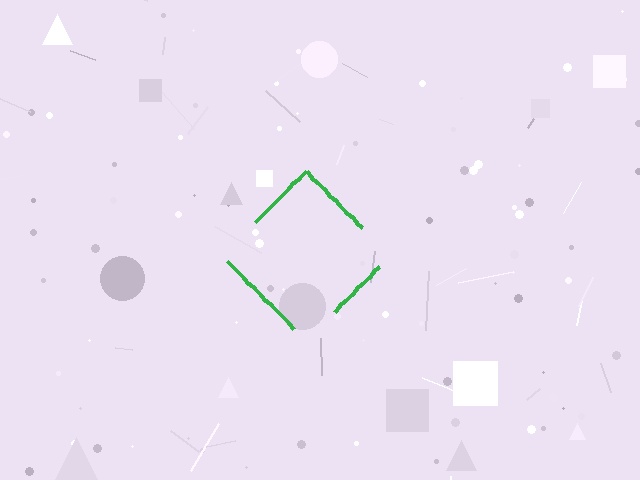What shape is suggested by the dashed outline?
The dashed outline suggests a diamond.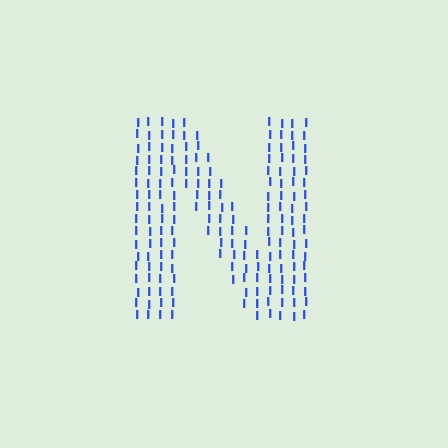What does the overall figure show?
The overall figure shows the letter N.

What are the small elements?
The small elements are letter I's.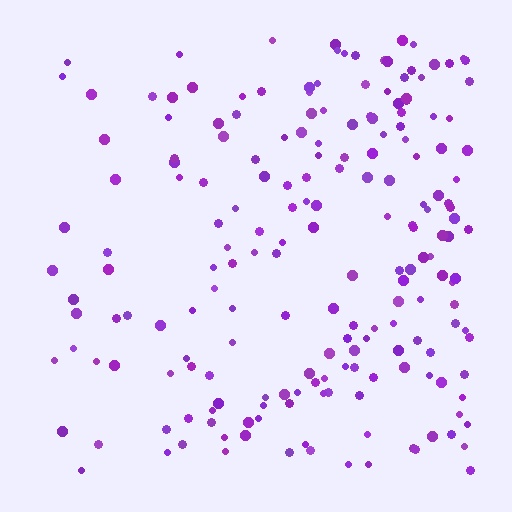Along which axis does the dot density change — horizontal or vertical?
Horizontal.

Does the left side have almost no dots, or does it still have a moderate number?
Still a moderate number, just noticeably fewer than the right.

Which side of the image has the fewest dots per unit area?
The left.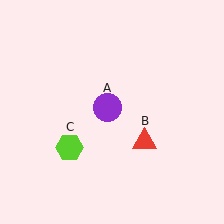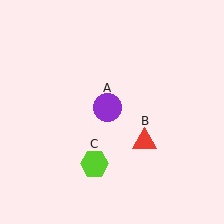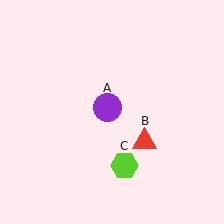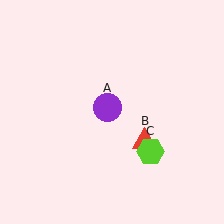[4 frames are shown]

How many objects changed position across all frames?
1 object changed position: lime hexagon (object C).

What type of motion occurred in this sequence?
The lime hexagon (object C) rotated counterclockwise around the center of the scene.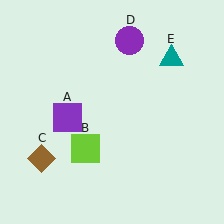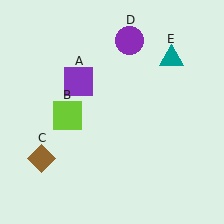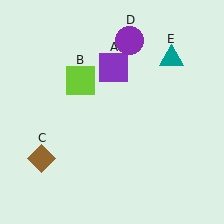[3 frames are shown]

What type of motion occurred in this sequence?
The purple square (object A), lime square (object B) rotated clockwise around the center of the scene.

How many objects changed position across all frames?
2 objects changed position: purple square (object A), lime square (object B).